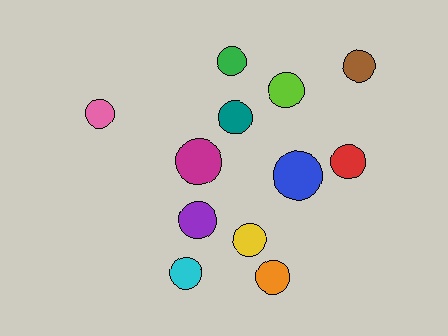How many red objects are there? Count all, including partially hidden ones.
There is 1 red object.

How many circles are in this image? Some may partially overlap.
There are 12 circles.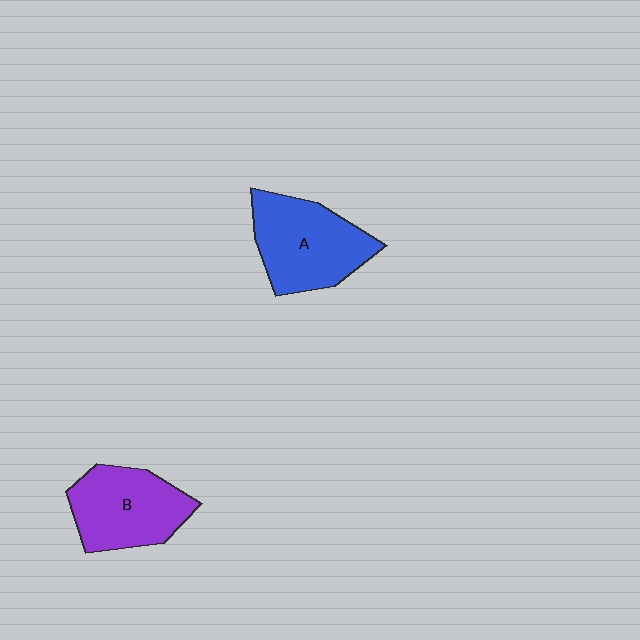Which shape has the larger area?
Shape A (blue).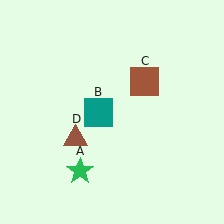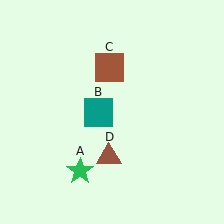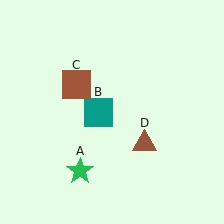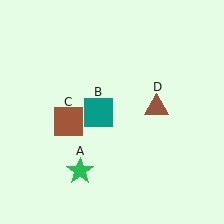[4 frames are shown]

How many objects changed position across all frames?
2 objects changed position: brown square (object C), brown triangle (object D).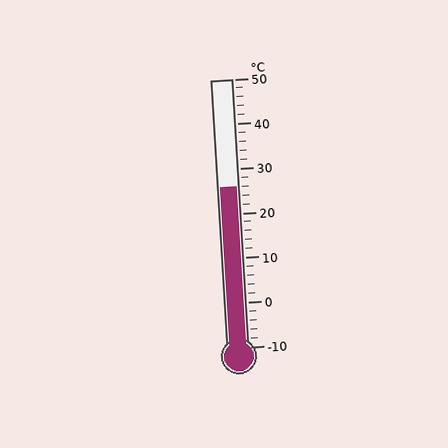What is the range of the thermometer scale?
The thermometer scale ranges from -10°C to 50°C.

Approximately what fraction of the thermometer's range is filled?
The thermometer is filled to approximately 60% of its range.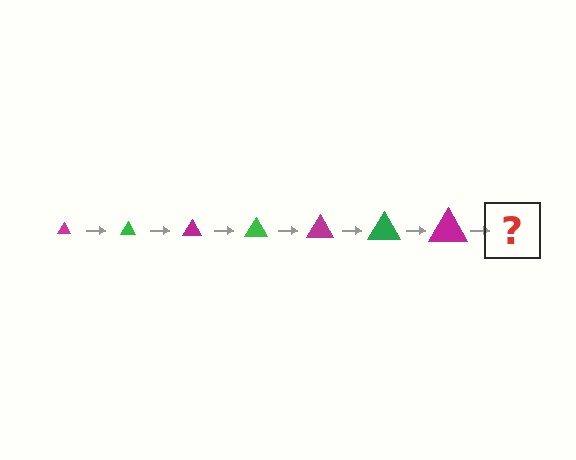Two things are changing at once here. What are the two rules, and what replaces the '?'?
The two rules are that the triangle grows larger each step and the color cycles through magenta and green. The '?' should be a green triangle, larger than the previous one.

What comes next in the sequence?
The next element should be a green triangle, larger than the previous one.